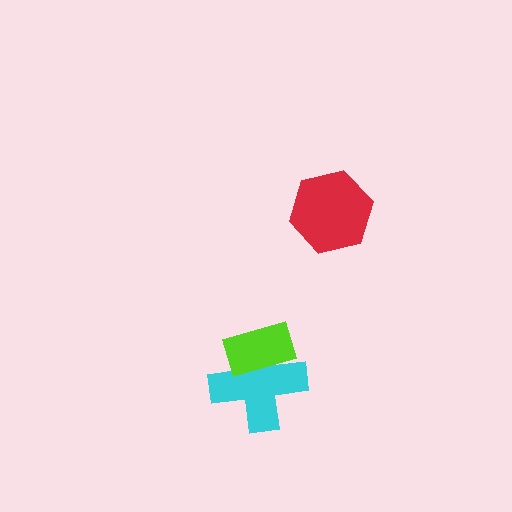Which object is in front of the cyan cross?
The lime rectangle is in front of the cyan cross.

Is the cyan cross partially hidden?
Yes, it is partially covered by another shape.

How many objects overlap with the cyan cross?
1 object overlaps with the cyan cross.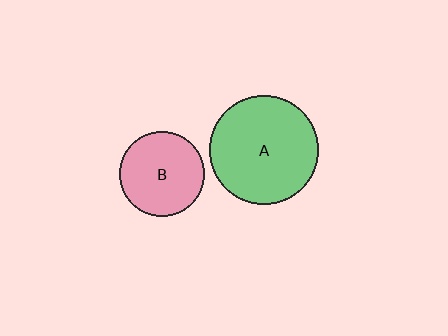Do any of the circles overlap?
No, none of the circles overlap.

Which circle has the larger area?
Circle A (green).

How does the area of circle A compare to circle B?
Approximately 1.6 times.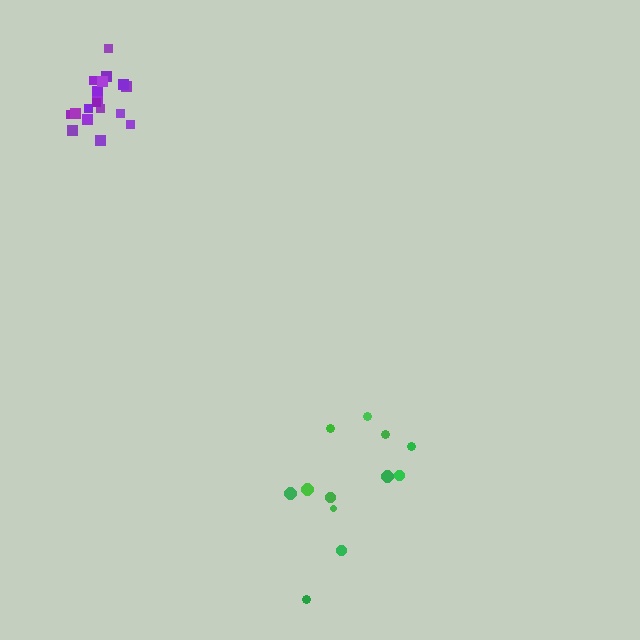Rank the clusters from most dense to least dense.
purple, green.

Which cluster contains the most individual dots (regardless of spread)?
Purple (18).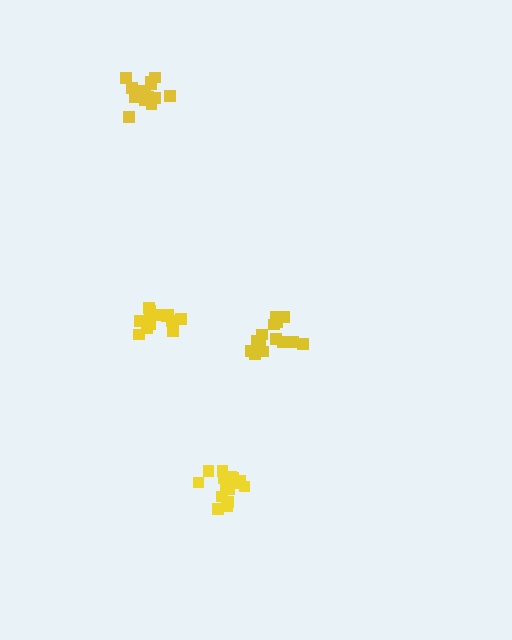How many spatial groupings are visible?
There are 4 spatial groupings.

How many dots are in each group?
Group 1: 16 dots, Group 2: 14 dots, Group 3: 15 dots, Group 4: 16 dots (61 total).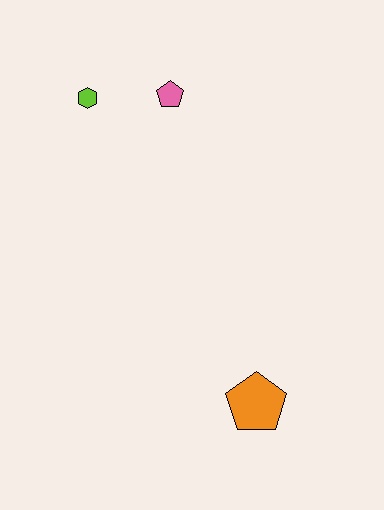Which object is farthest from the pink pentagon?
The orange pentagon is farthest from the pink pentagon.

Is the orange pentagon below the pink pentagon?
Yes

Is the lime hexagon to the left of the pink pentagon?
Yes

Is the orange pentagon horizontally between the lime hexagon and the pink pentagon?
No